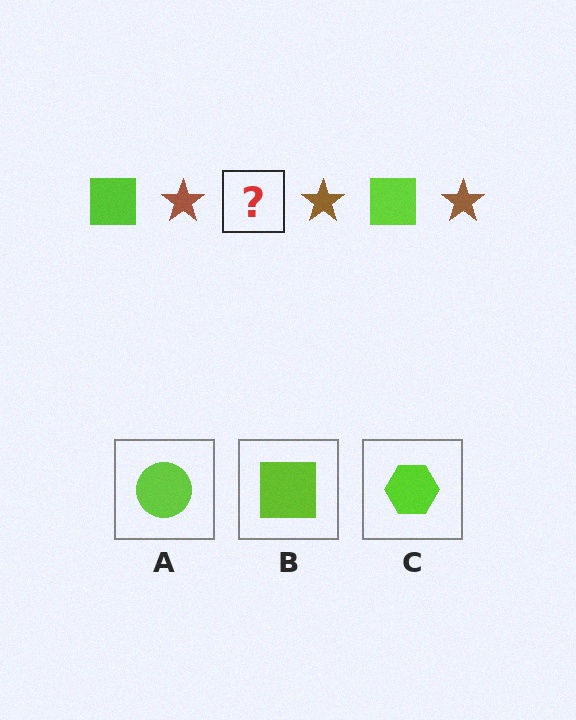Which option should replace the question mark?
Option B.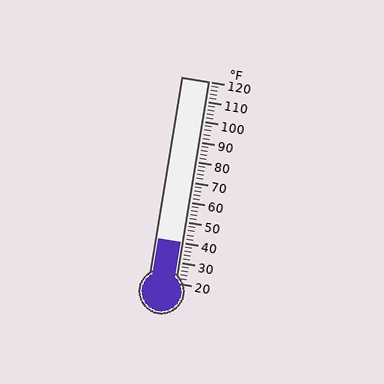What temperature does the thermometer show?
The thermometer shows approximately 40°F.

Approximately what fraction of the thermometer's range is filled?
The thermometer is filled to approximately 20% of its range.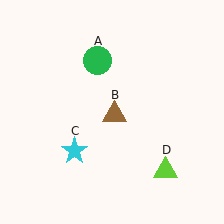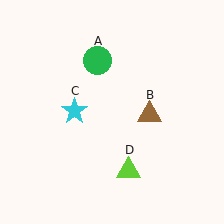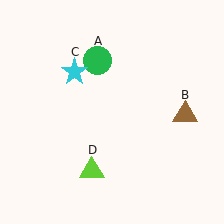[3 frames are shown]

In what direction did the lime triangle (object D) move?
The lime triangle (object D) moved left.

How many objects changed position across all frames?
3 objects changed position: brown triangle (object B), cyan star (object C), lime triangle (object D).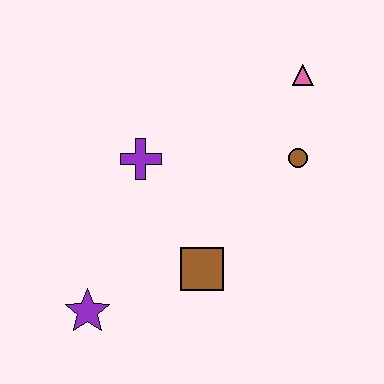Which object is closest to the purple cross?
The brown square is closest to the purple cross.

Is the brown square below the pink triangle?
Yes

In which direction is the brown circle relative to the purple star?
The brown circle is to the right of the purple star.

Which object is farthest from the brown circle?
The purple star is farthest from the brown circle.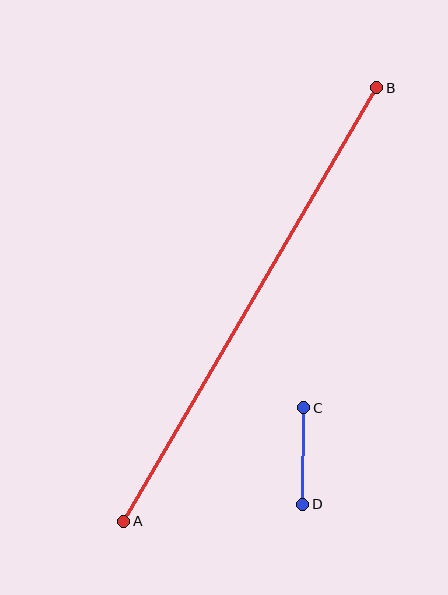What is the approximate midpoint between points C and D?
The midpoint is at approximately (303, 456) pixels.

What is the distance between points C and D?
The distance is approximately 96 pixels.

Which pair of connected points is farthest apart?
Points A and B are farthest apart.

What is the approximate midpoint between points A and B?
The midpoint is at approximately (250, 304) pixels.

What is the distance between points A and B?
The distance is approximately 502 pixels.